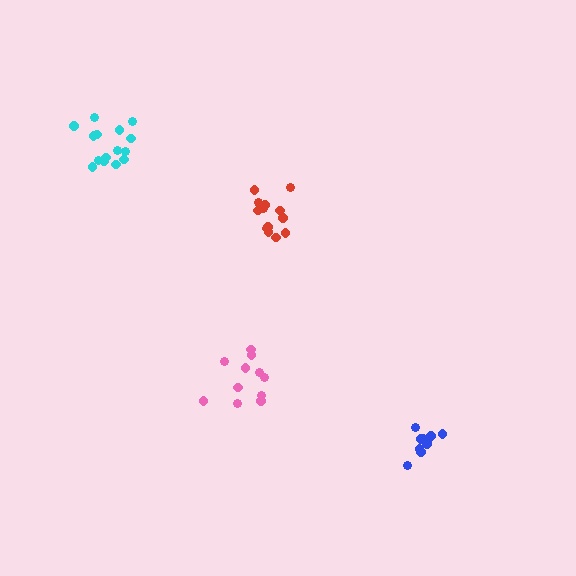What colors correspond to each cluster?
The clusters are colored: blue, pink, red, cyan.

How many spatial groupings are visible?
There are 4 spatial groupings.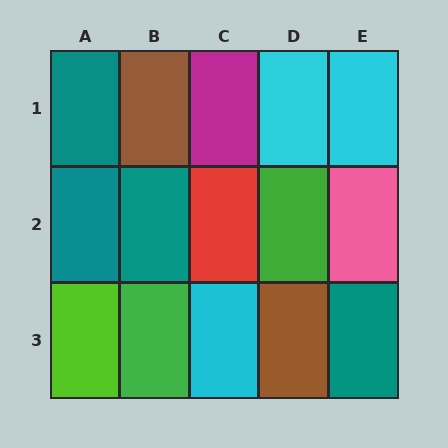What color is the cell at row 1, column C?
Magenta.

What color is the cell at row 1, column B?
Brown.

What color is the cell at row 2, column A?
Teal.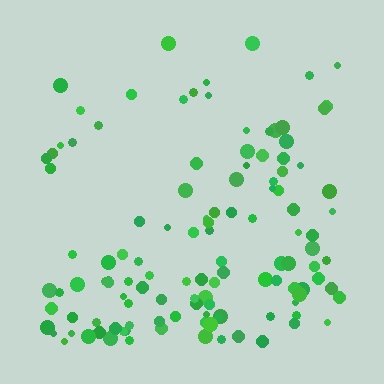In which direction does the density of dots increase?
From top to bottom, with the bottom side densest.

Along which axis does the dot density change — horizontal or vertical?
Vertical.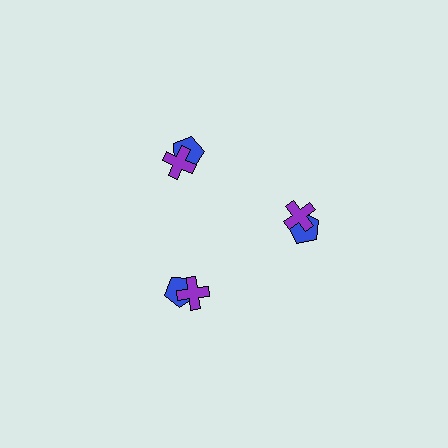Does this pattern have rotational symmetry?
Yes, this pattern has 3-fold rotational symmetry. It looks the same after rotating 120 degrees around the center.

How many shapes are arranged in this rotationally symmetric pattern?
There are 6 shapes, arranged in 3 groups of 2.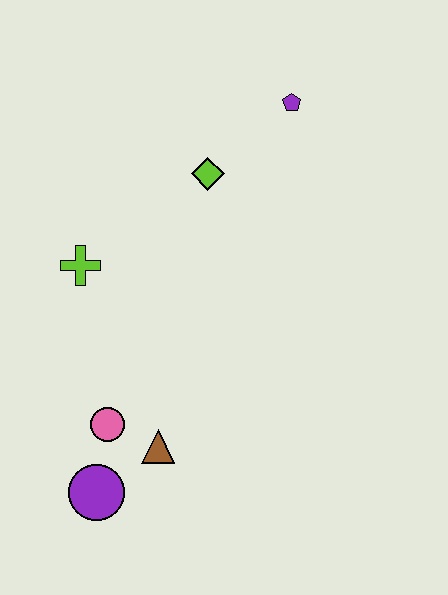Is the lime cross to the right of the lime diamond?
No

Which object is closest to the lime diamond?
The purple pentagon is closest to the lime diamond.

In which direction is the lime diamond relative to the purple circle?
The lime diamond is above the purple circle.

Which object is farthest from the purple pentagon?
The purple circle is farthest from the purple pentagon.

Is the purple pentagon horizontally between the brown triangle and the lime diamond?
No